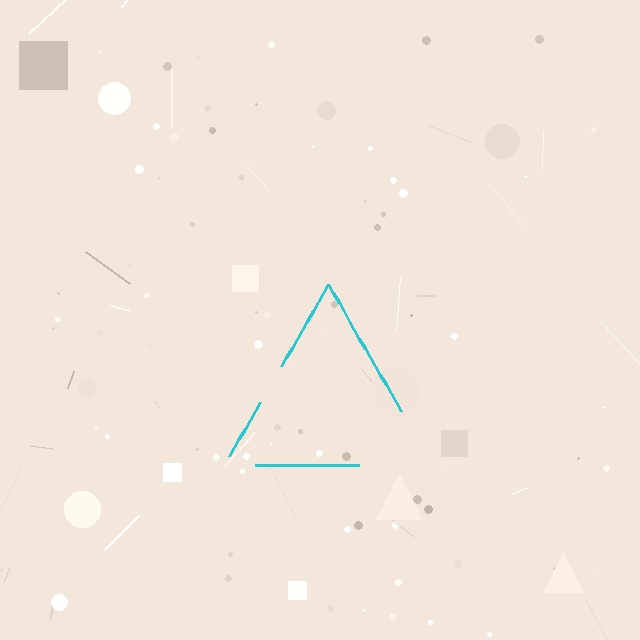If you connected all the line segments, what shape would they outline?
They would outline a triangle.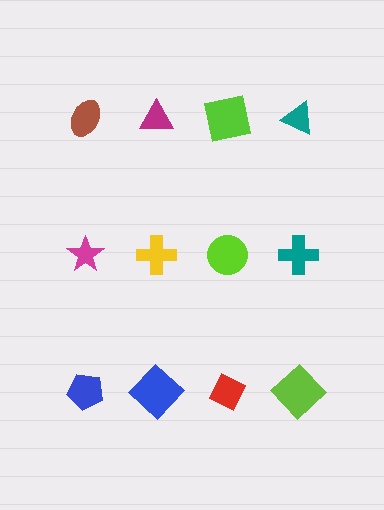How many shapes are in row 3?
4 shapes.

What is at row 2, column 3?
A lime circle.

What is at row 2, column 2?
A yellow cross.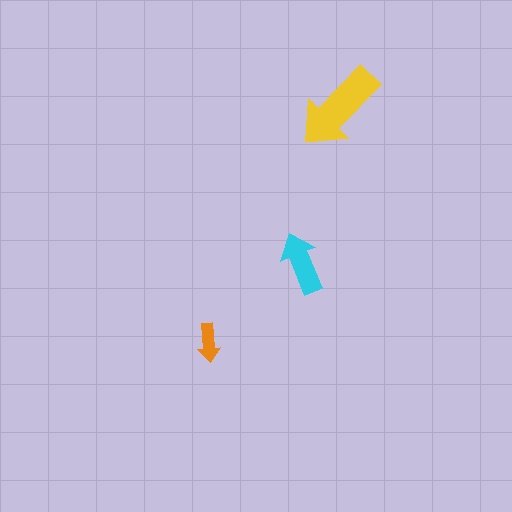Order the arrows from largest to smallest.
the yellow one, the cyan one, the orange one.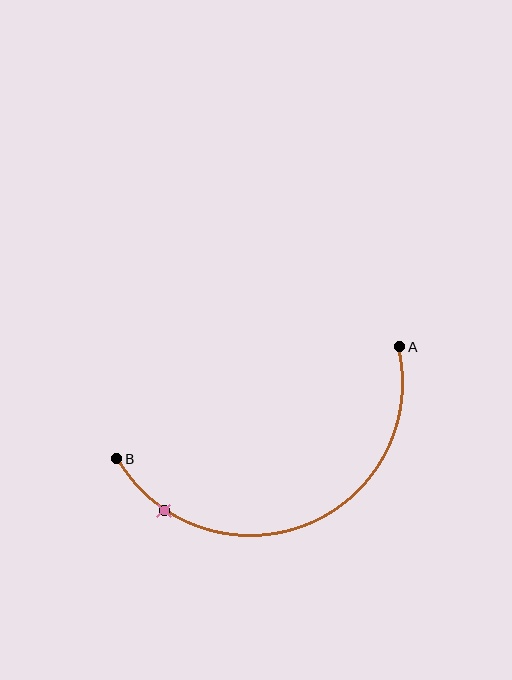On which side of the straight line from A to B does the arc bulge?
The arc bulges below the straight line connecting A and B.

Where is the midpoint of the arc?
The arc midpoint is the point on the curve farthest from the straight line joining A and B. It sits below that line.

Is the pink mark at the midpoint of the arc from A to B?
No. The pink mark lies on the arc but is closer to endpoint B. The arc midpoint would be at the point on the curve equidistant along the arc from both A and B.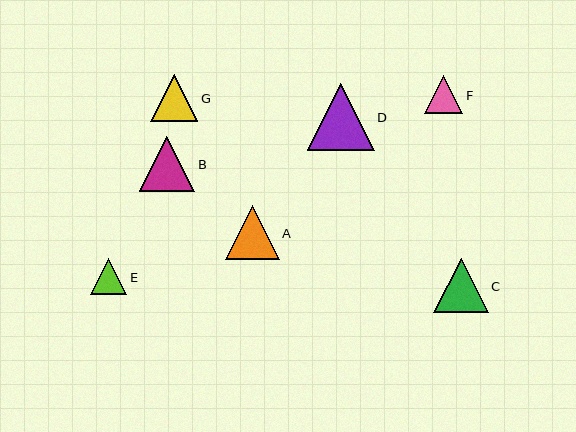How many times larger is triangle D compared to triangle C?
Triangle D is approximately 1.2 times the size of triangle C.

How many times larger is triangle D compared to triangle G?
Triangle D is approximately 1.4 times the size of triangle G.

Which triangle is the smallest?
Triangle E is the smallest with a size of approximately 36 pixels.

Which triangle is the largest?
Triangle D is the largest with a size of approximately 67 pixels.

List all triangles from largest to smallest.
From largest to smallest: D, B, C, A, G, F, E.